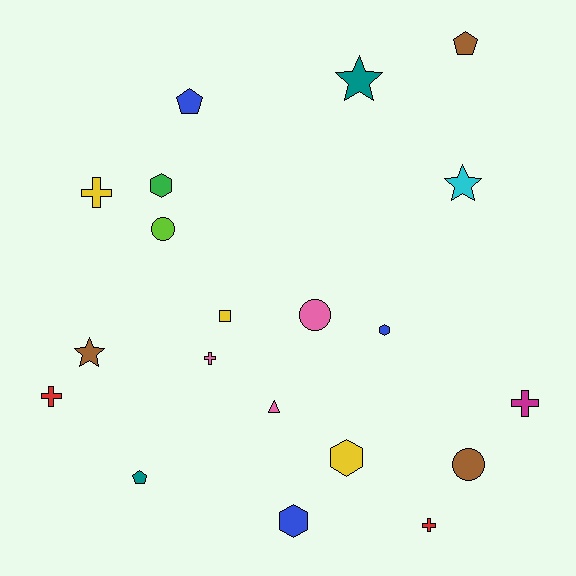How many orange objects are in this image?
There are no orange objects.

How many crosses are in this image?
There are 5 crosses.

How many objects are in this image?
There are 20 objects.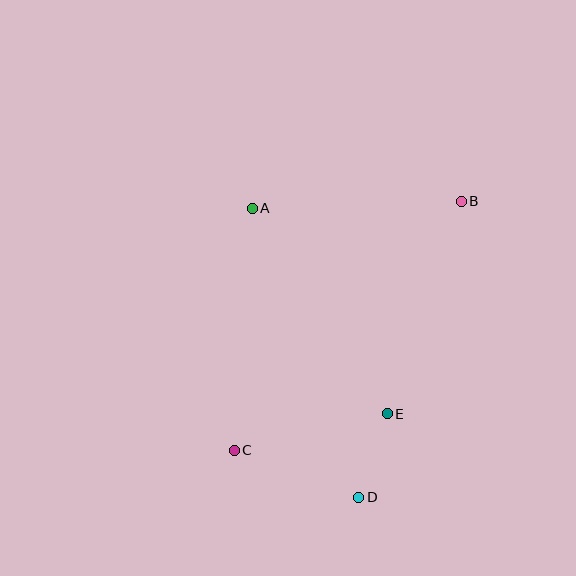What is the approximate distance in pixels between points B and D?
The distance between B and D is approximately 313 pixels.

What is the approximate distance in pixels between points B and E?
The distance between B and E is approximately 225 pixels.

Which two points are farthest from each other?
Points B and C are farthest from each other.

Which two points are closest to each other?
Points D and E are closest to each other.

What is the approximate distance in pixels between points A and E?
The distance between A and E is approximately 246 pixels.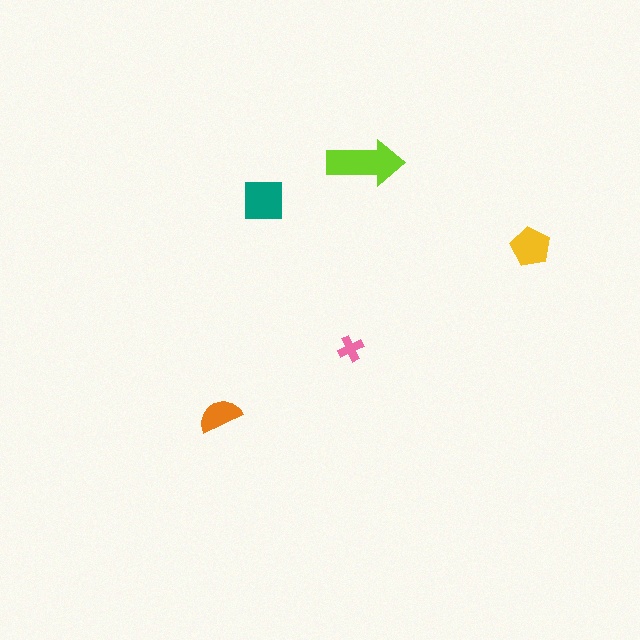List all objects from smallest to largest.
The pink cross, the orange semicircle, the yellow pentagon, the teal square, the lime arrow.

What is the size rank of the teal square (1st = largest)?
2nd.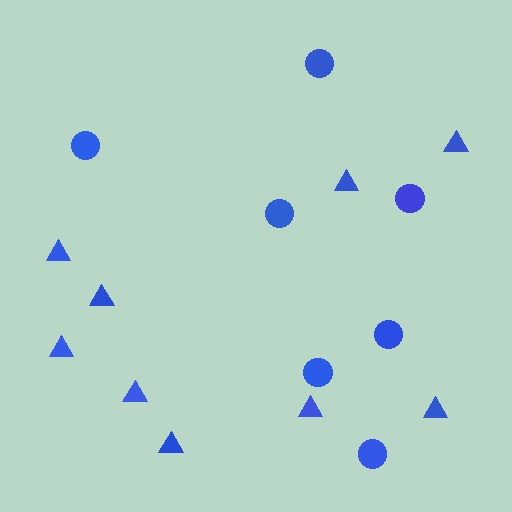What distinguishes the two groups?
There are 2 groups: one group of triangles (9) and one group of circles (7).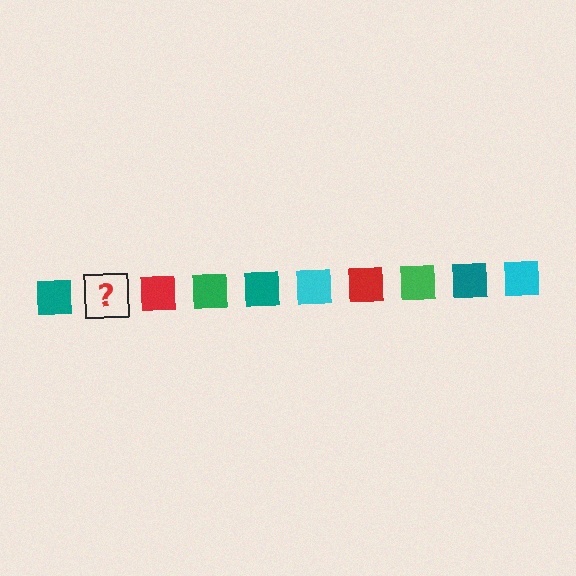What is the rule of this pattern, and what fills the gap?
The rule is that the pattern cycles through teal, cyan, red, green squares. The gap should be filled with a cyan square.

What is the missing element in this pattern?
The missing element is a cyan square.